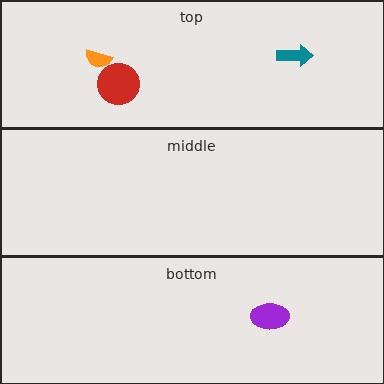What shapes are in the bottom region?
The purple ellipse.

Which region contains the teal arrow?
The top region.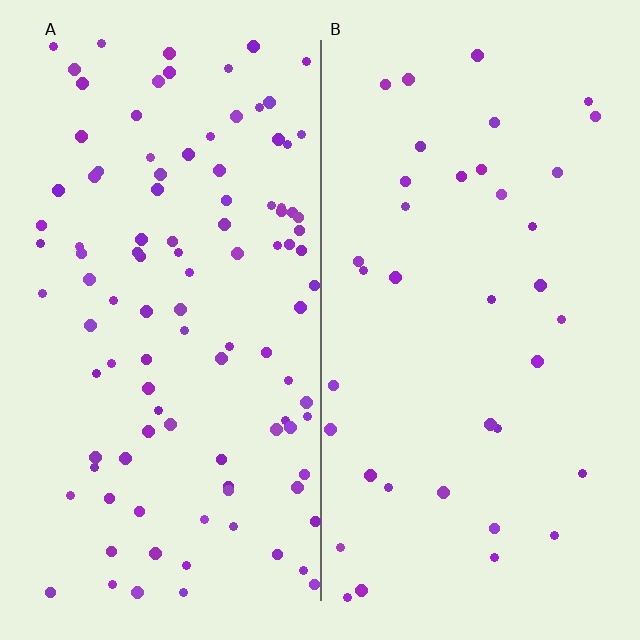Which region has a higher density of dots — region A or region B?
A (the left).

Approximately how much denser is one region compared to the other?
Approximately 2.8× — region A over region B.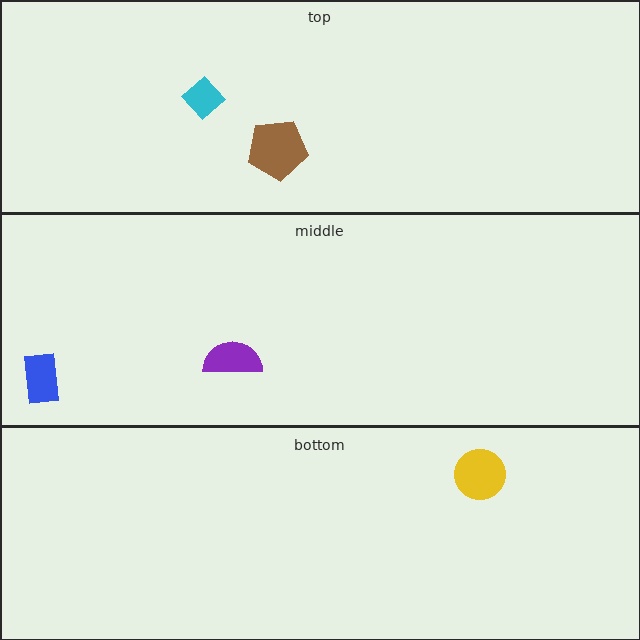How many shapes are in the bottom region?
1.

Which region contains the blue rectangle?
The middle region.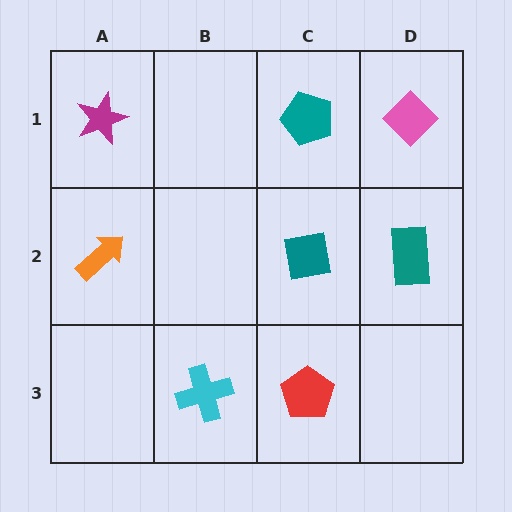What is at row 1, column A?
A magenta star.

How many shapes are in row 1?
3 shapes.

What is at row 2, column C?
A teal square.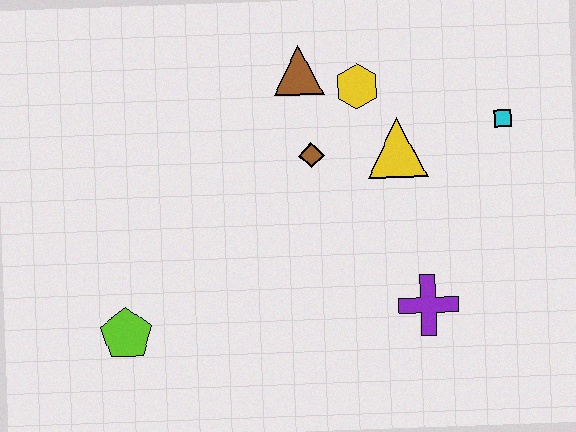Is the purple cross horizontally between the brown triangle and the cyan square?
Yes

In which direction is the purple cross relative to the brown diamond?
The purple cross is below the brown diamond.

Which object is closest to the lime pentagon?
The brown diamond is closest to the lime pentagon.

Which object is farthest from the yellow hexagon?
The lime pentagon is farthest from the yellow hexagon.